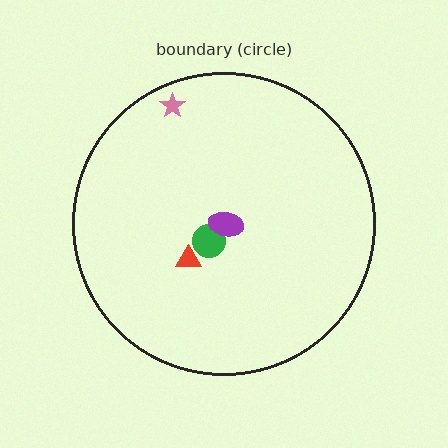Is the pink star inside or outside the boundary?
Inside.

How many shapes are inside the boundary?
4 inside, 0 outside.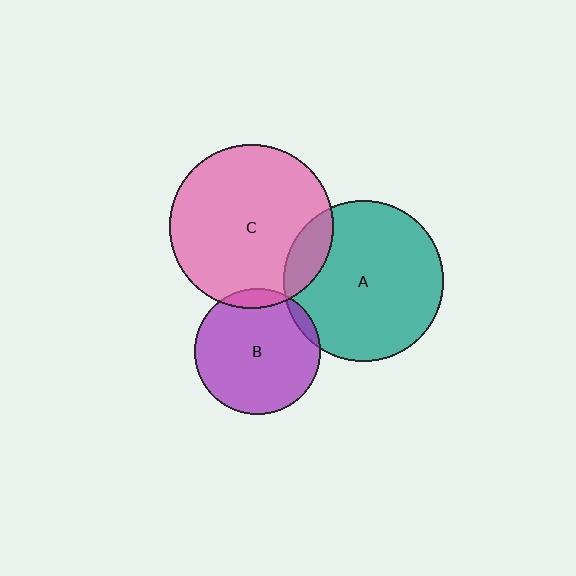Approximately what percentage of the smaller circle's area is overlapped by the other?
Approximately 5%.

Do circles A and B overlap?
Yes.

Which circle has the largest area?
Circle C (pink).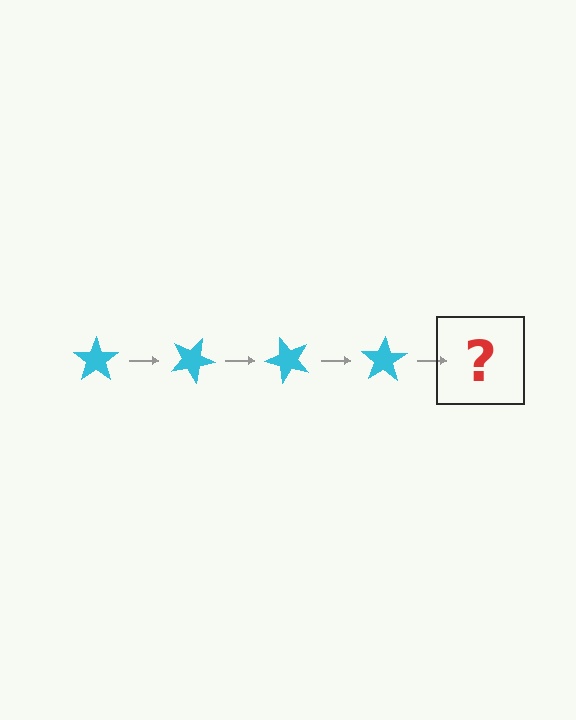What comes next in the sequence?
The next element should be a cyan star rotated 100 degrees.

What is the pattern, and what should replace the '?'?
The pattern is that the star rotates 25 degrees each step. The '?' should be a cyan star rotated 100 degrees.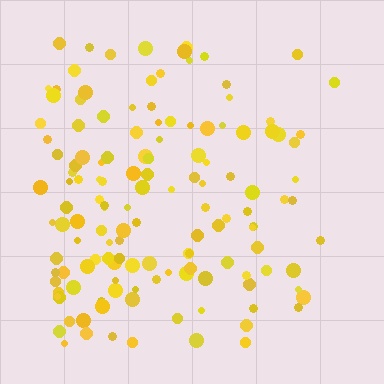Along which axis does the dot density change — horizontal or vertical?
Horizontal.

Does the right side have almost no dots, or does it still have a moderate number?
Still a moderate number, just noticeably fewer than the left.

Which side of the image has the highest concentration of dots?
The left.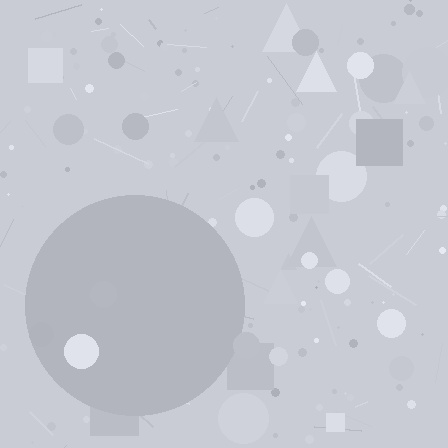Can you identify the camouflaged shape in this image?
The camouflaged shape is a circle.